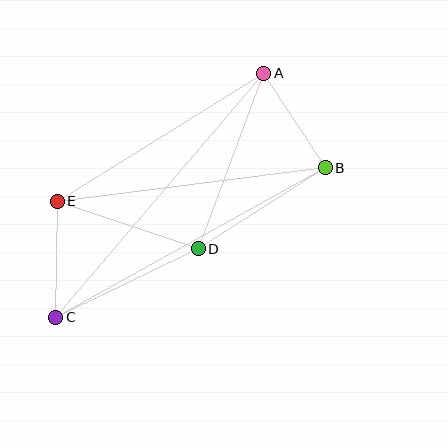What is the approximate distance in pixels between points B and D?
The distance between B and D is approximately 151 pixels.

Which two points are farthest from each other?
Points A and C are farthest from each other.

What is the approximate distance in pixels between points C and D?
The distance between C and D is approximately 158 pixels.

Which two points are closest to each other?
Points A and B are closest to each other.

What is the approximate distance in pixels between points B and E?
The distance between B and E is approximately 270 pixels.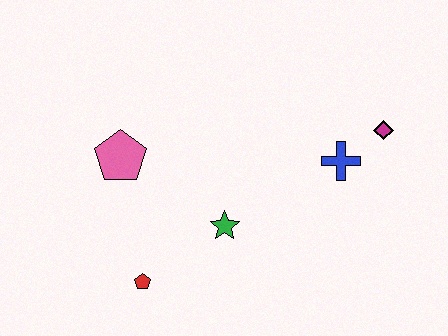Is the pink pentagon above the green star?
Yes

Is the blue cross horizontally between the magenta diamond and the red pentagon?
Yes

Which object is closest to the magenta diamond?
The blue cross is closest to the magenta diamond.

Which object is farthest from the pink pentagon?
The magenta diamond is farthest from the pink pentagon.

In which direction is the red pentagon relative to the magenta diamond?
The red pentagon is to the left of the magenta diamond.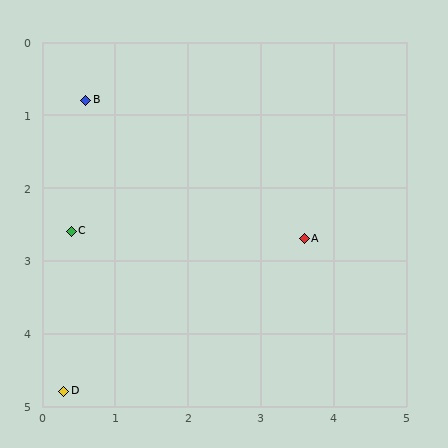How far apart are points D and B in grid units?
Points D and B are about 4.0 grid units apart.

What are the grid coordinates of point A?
Point A is at approximately (3.6, 2.7).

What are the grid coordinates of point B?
Point B is at approximately (0.6, 0.8).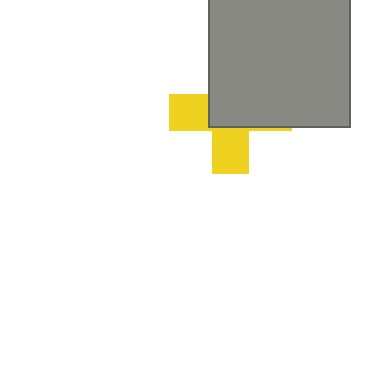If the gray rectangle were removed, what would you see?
You would see the complete yellow cross.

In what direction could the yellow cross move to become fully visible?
The yellow cross could move toward the lower-left. That would shift it out from behind the gray rectangle entirely.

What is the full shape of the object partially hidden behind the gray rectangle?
The partially hidden object is a yellow cross.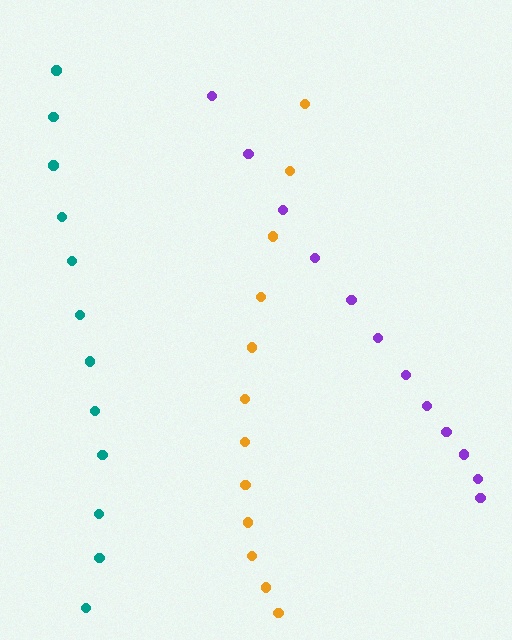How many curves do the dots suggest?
There are 3 distinct paths.